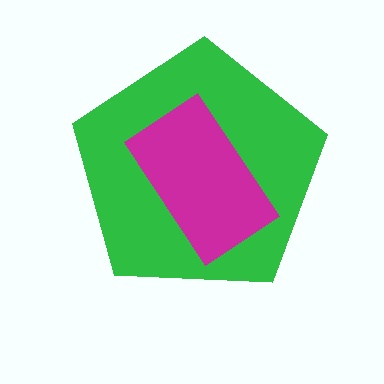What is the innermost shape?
The magenta rectangle.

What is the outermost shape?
The green pentagon.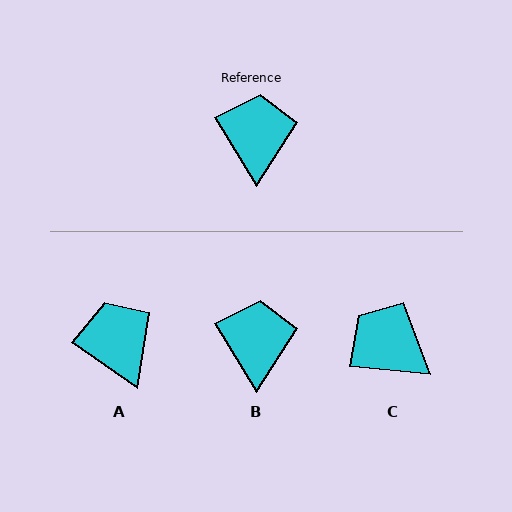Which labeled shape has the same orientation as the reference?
B.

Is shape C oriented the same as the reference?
No, it is off by about 53 degrees.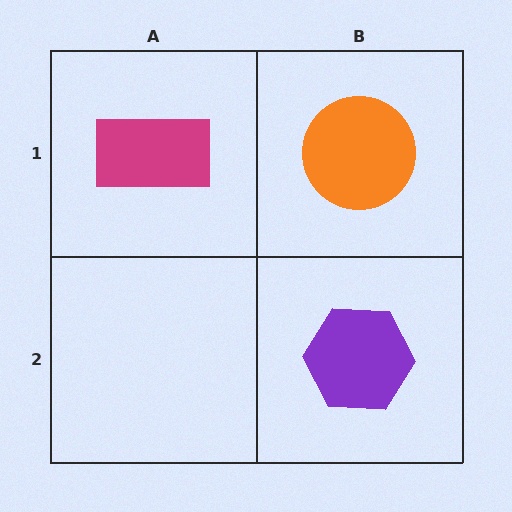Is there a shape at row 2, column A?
No, that cell is empty.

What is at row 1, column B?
An orange circle.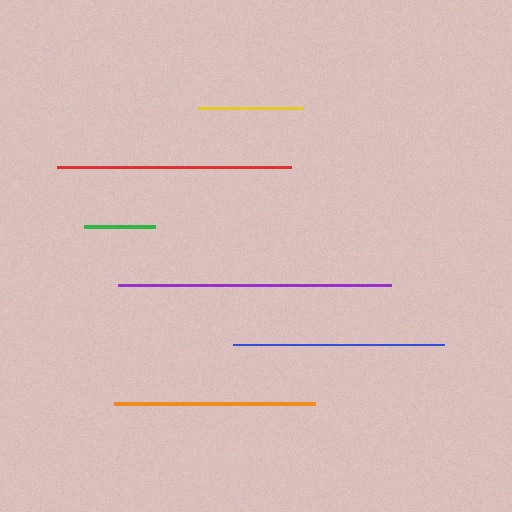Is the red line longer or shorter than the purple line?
The purple line is longer than the red line.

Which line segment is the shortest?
The green line is the shortest at approximately 71 pixels.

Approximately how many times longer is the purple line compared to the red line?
The purple line is approximately 1.2 times the length of the red line.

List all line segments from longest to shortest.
From longest to shortest: purple, red, blue, orange, yellow, green.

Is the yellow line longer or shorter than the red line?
The red line is longer than the yellow line.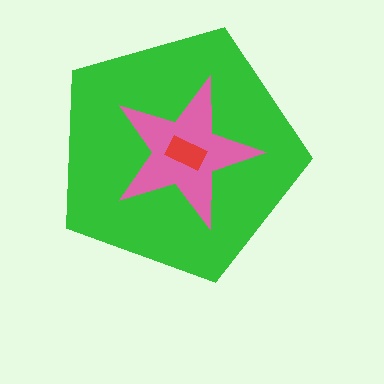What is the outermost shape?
The green pentagon.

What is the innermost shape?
The red rectangle.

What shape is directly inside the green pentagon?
The pink star.